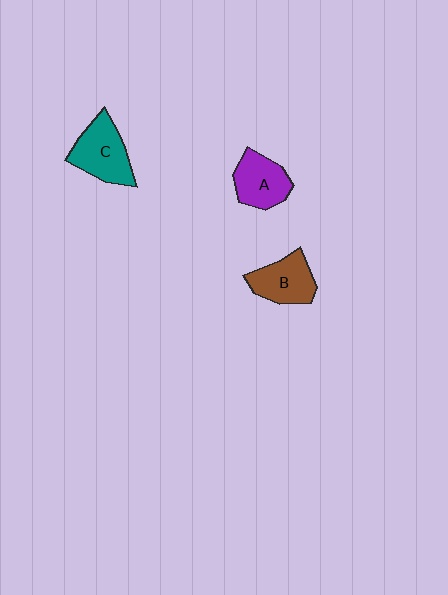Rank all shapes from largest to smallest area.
From largest to smallest: C (teal), B (brown), A (purple).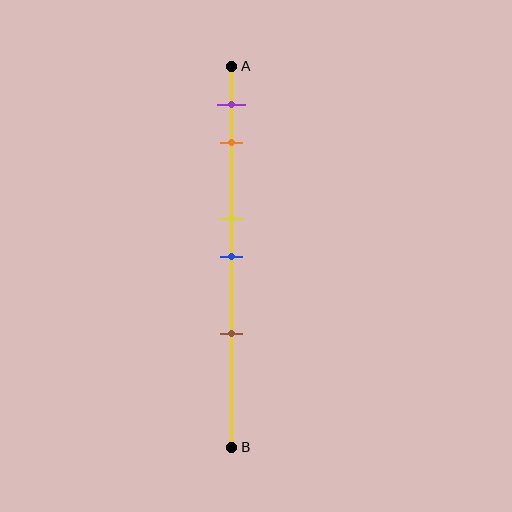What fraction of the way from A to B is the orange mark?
The orange mark is approximately 20% (0.2) of the way from A to B.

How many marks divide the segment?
There are 5 marks dividing the segment.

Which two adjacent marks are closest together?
The yellow and blue marks are the closest adjacent pair.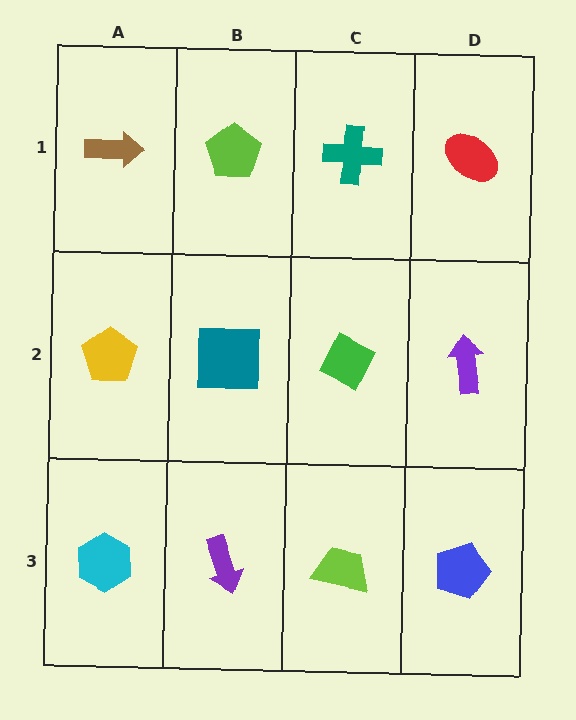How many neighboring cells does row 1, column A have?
2.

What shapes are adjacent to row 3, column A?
A yellow pentagon (row 2, column A), a purple arrow (row 3, column B).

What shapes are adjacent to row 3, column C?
A green diamond (row 2, column C), a purple arrow (row 3, column B), a blue pentagon (row 3, column D).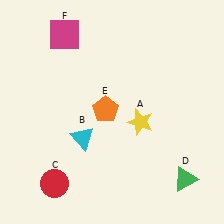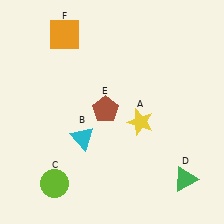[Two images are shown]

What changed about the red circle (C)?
In Image 1, C is red. In Image 2, it changed to lime.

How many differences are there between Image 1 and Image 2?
There are 3 differences between the two images.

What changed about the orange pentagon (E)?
In Image 1, E is orange. In Image 2, it changed to brown.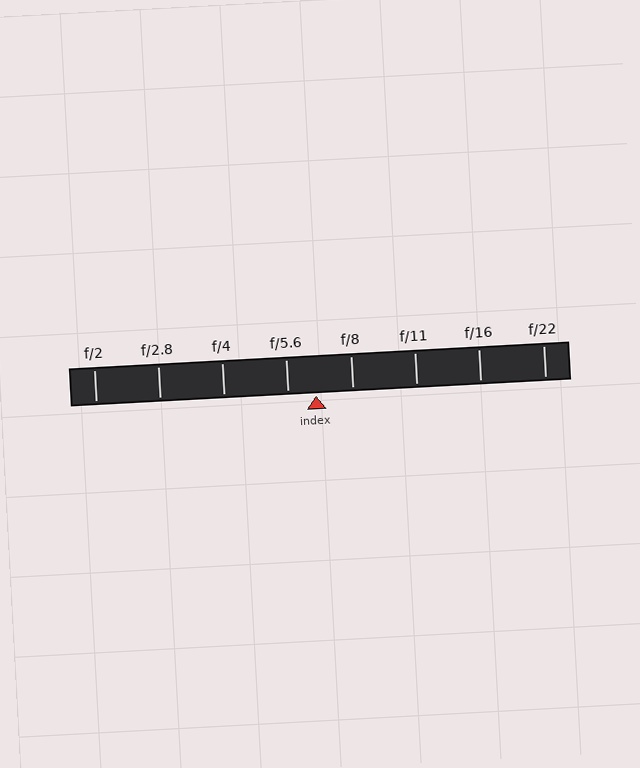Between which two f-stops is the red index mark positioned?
The index mark is between f/5.6 and f/8.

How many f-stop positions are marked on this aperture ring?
There are 8 f-stop positions marked.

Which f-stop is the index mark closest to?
The index mark is closest to f/5.6.